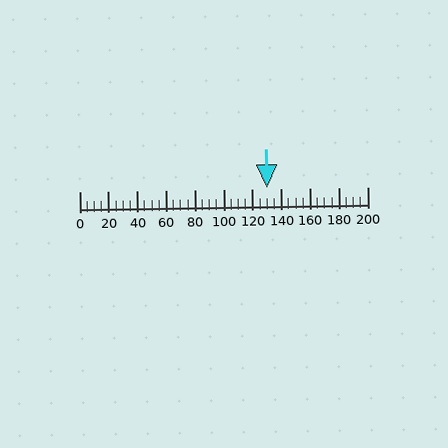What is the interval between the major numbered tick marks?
The major tick marks are spaced 20 units apart.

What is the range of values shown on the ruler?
The ruler shows values from 0 to 200.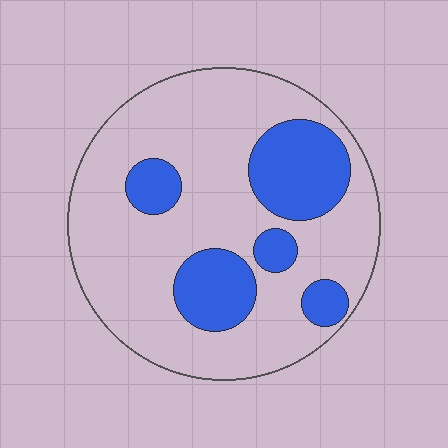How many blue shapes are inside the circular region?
5.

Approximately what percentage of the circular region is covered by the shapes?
Approximately 25%.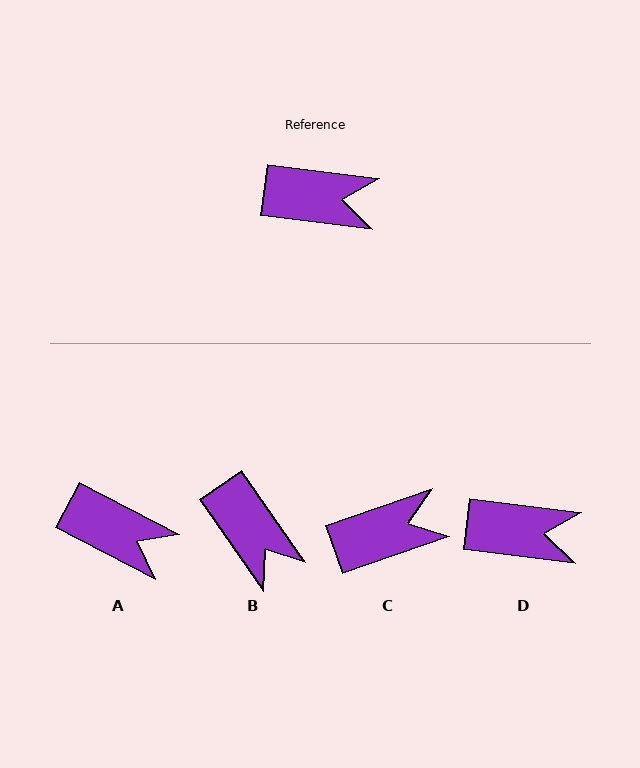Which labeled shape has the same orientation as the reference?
D.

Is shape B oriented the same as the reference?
No, it is off by about 48 degrees.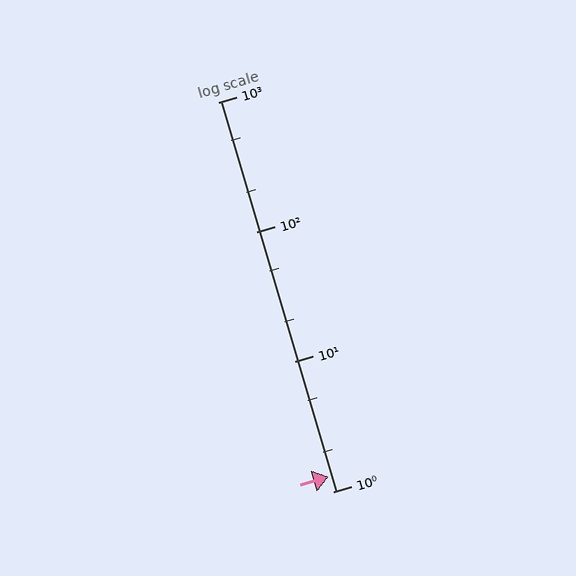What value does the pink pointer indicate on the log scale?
The pointer indicates approximately 1.3.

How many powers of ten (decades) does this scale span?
The scale spans 3 decades, from 1 to 1000.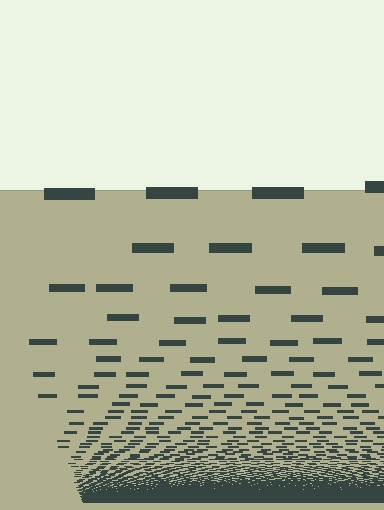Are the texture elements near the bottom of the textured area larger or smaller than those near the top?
Smaller. The gradient is inverted — elements near the bottom are smaller and denser.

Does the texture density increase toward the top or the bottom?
Density increases toward the bottom.